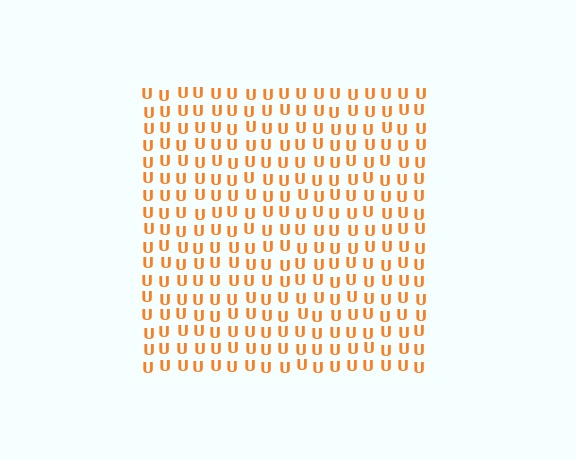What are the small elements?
The small elements are letter U's.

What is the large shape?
The large shape is a square.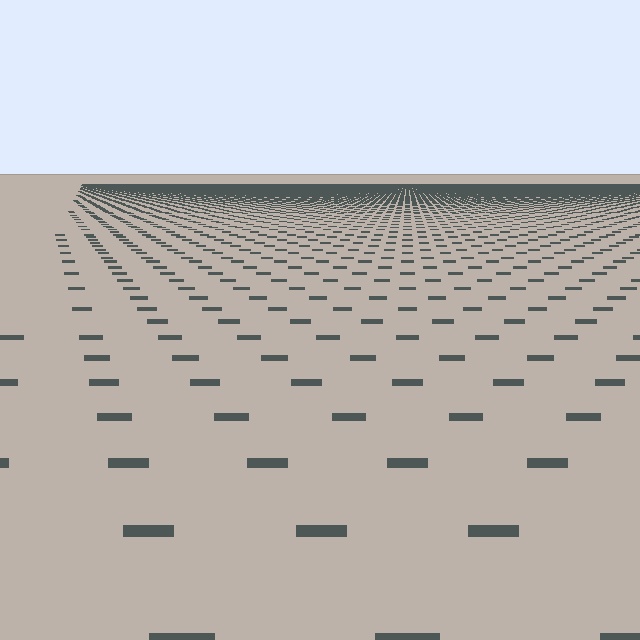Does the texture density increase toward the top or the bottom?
Density increases toward the top.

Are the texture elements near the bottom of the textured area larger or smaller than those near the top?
Larger. Near the bottom, elements are closer to the viewer and appear at a bigger on-screen size.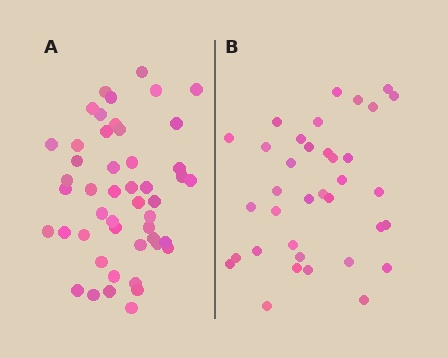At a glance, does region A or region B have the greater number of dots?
Region A (the left region) has more dots.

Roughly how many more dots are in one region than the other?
Region A has roughly 12 or so more dots than region B.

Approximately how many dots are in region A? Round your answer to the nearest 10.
About 50 dots. (The exact count is 48, which rounds to 50.)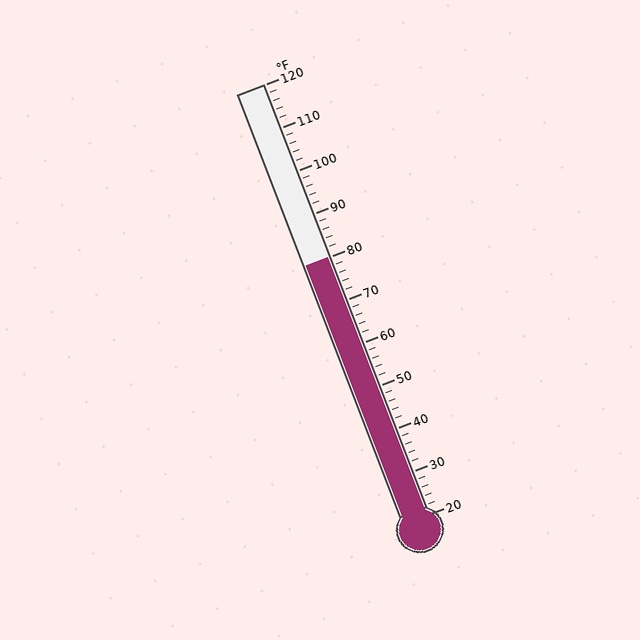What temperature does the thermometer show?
The thermometer shows approximately 80°F.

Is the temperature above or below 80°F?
The temperature is at 80°F.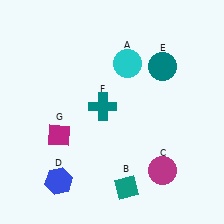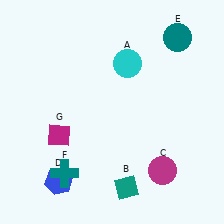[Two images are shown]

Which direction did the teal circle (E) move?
The teal circle (E) moved up.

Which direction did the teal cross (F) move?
The teal cross (F) moved down.